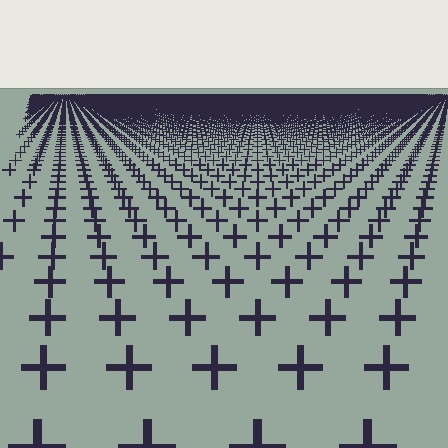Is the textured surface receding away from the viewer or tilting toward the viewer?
The surface is receding away from the viewer. Texture elements get smaller and denser toward the top.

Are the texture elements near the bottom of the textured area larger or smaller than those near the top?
Larger. Near the bottom, elements are closer to the viewer and appear at a bigger on-screen size.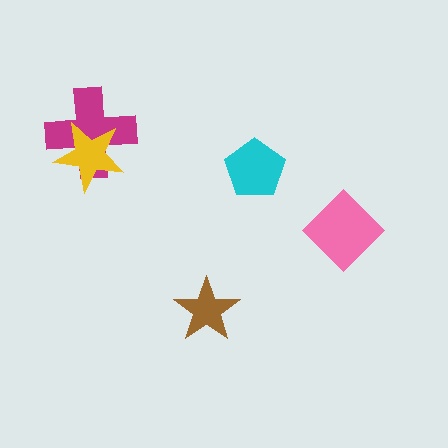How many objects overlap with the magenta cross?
1 object overlaps with the magenta cross.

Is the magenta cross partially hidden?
Yes, it is partially covered by another shape.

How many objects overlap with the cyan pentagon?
0 objects overlap with the cyan pentagon.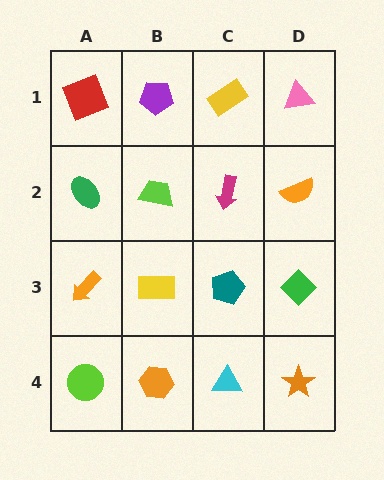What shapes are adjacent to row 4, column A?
An orange arrow (row 3, column A), an orange hexagon (row 4, column B).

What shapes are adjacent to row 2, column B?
A purple pentagon (row 1, column B), a yellow rectangle (row 3, column B), a green ellipse (row 2, column A), a magenta arrow (row 2, column C).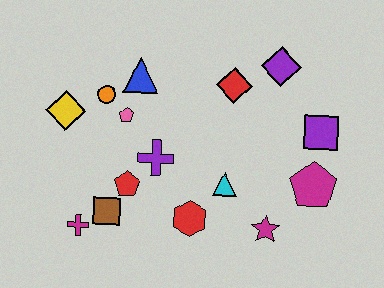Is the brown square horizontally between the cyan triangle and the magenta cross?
Yes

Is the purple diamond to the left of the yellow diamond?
No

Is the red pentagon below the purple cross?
Yes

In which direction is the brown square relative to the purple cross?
The brown square is below the purple cross.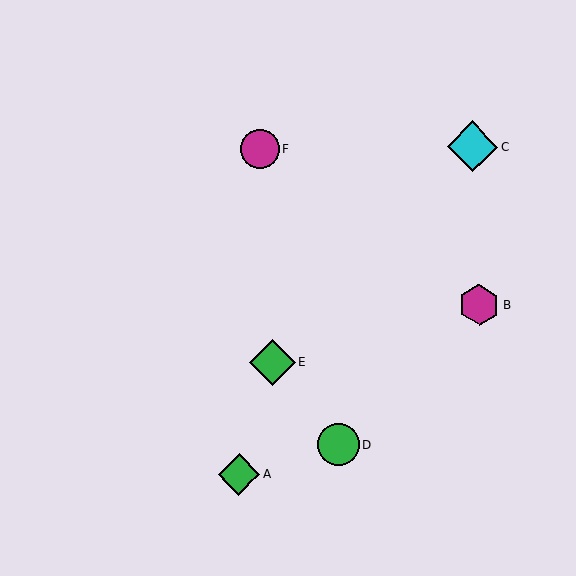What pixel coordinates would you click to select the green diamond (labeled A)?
Click at (239, 474) to select the green diamond A.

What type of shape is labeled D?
Shape D is a green circle.